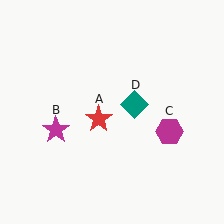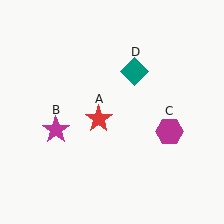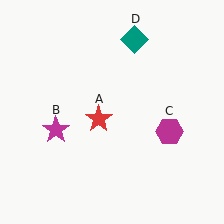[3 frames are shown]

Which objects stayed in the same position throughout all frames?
Red star (object A) and magenta star (object B) and magenta hexagon (object C) remained stationary.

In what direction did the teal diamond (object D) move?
The teal diamond (object D) moved up.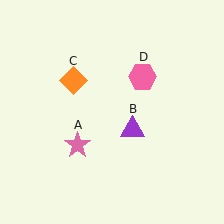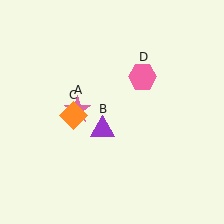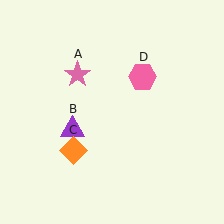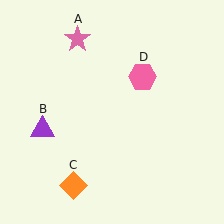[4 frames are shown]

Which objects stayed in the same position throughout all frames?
Pink hexagon (object D) remained stationary.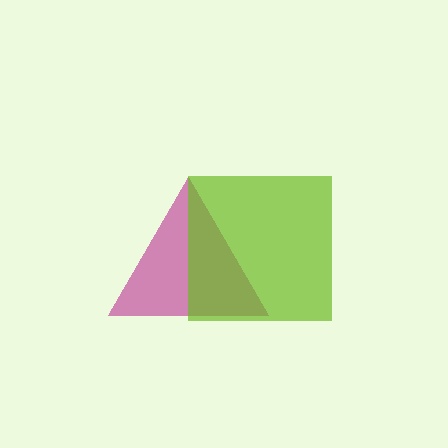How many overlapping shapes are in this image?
There are 2 overlapping shapes in the image.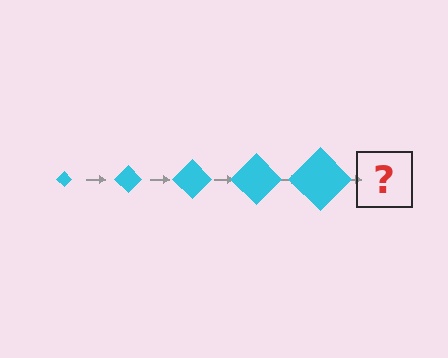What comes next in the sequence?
The next element should be a cyan diamond, larger than the previous one.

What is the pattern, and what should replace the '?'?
The pattern is that the diamond gets progressively larger each step. The '?' should be a cyan diamond, larger than the previous one.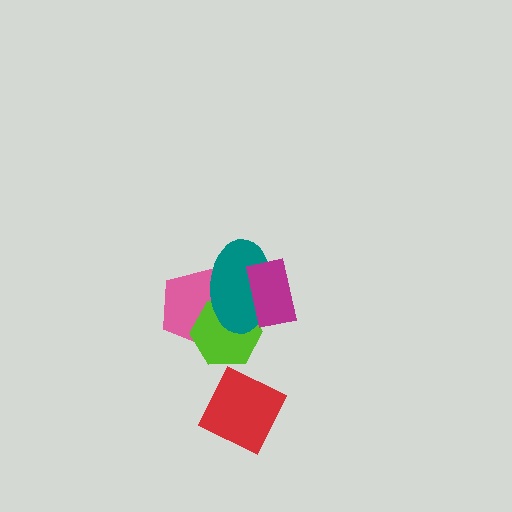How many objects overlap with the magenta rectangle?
2 objects overlap with the magenta rectangle.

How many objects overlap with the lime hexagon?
3 objects overlap with the lime hexagon.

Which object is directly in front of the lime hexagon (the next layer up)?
The teal ellipse is directly in front of the lime hexagon.